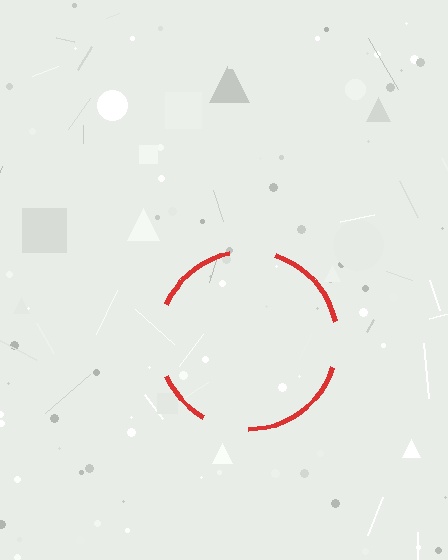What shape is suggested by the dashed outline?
The dashed outline suggests a circle.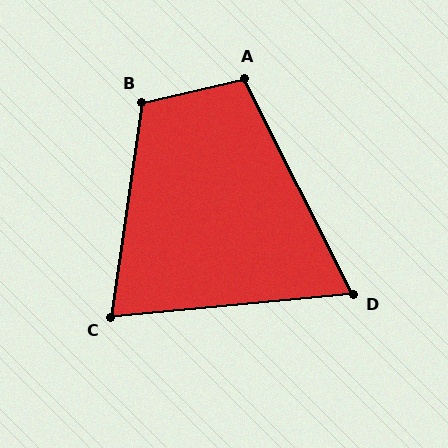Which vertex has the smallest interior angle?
D, at approximately 69 degrees.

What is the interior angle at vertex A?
Approximately 104 degrees (obtuse).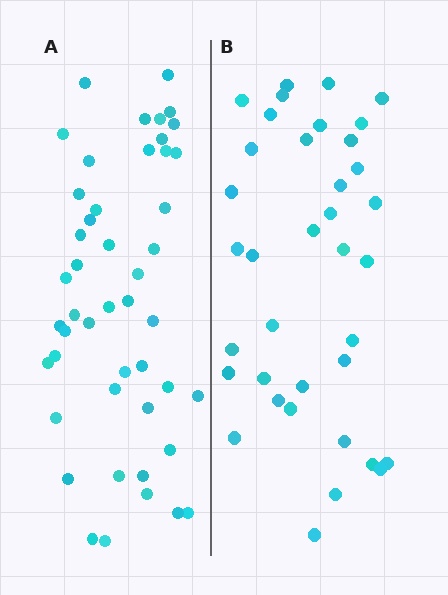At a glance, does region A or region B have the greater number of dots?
Region A (the left region) has more dots.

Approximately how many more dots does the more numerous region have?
Region A has roughly 10 or so more dots than region B.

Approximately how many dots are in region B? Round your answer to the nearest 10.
About 40 dots. (The exact count is 37, which rounds to 40.)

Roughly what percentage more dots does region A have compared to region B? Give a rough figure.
About 25% more.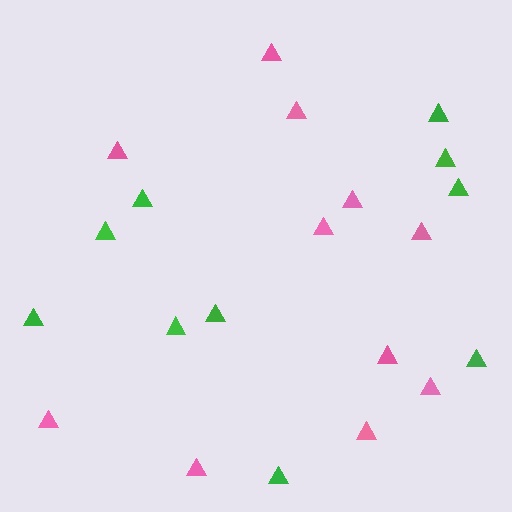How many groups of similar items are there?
There are 2 groups: one group of pink triangles (11) and one group of green triangles (10).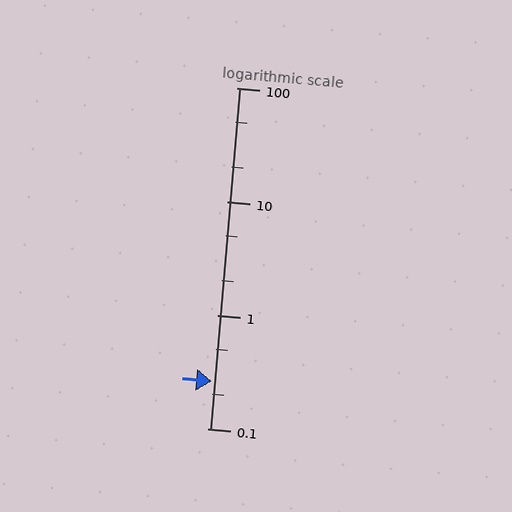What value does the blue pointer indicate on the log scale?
The pointer indicates approximately 0.26.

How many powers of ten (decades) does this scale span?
The scale spans 3 decades, from 0.1 to 100.